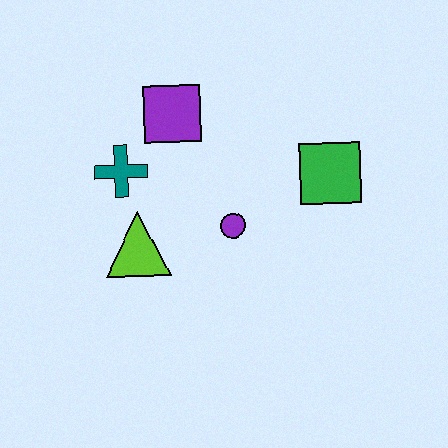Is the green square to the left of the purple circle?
No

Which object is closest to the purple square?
The teal cross is closest to the purple square.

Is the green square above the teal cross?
No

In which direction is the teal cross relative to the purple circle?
The teal cross is to the left of the purple circle.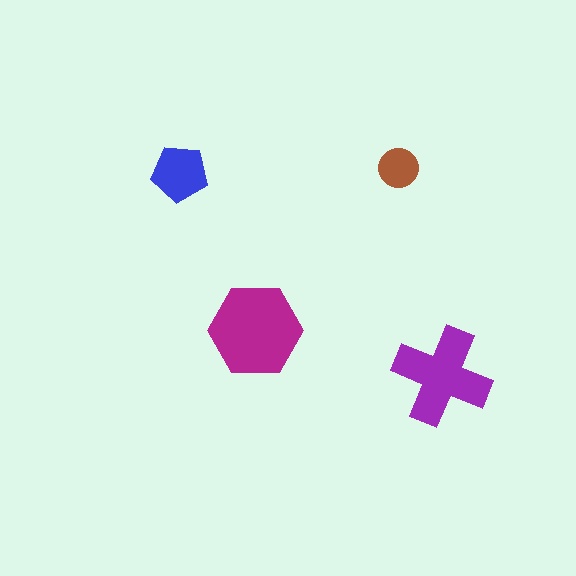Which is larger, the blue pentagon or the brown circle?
The blue pentagon.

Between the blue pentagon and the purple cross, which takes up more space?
The purple cross.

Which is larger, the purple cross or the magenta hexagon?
The magenta hexagon.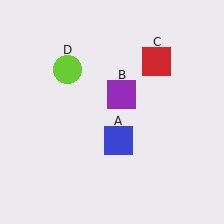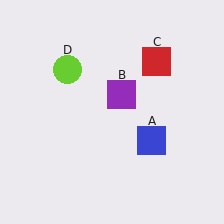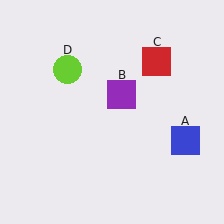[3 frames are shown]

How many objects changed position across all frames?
1 object changed position: blue square (object A).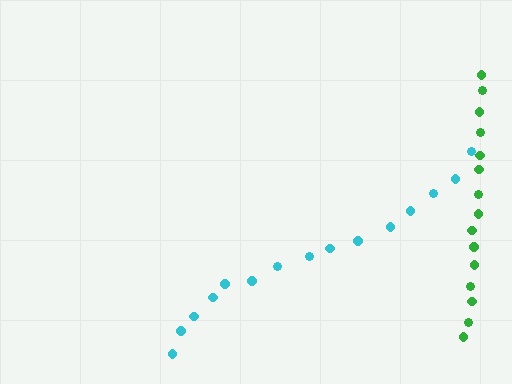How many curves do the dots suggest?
There are 2 distinct paths.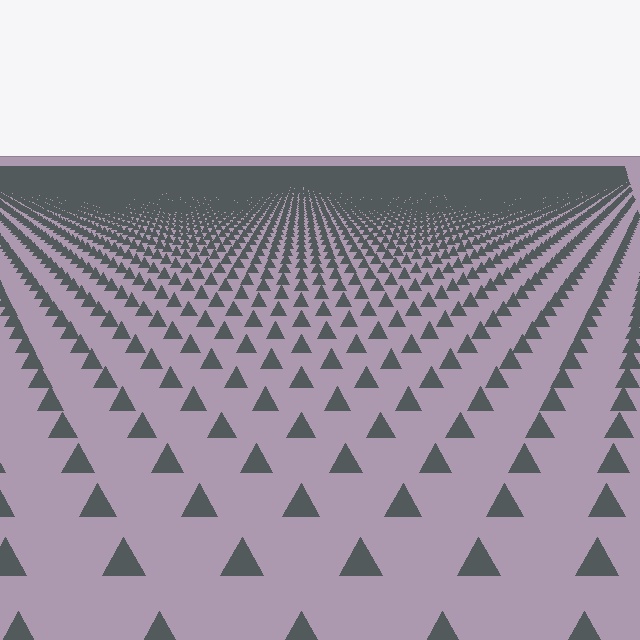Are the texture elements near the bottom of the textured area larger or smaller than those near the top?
Larger. Near the bottom, elements are closer to the viewer and appear at a bigger on-screen size.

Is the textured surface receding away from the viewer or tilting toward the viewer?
The surface is receding away from the viewer. Texture elements get smaller and denser toward the top.